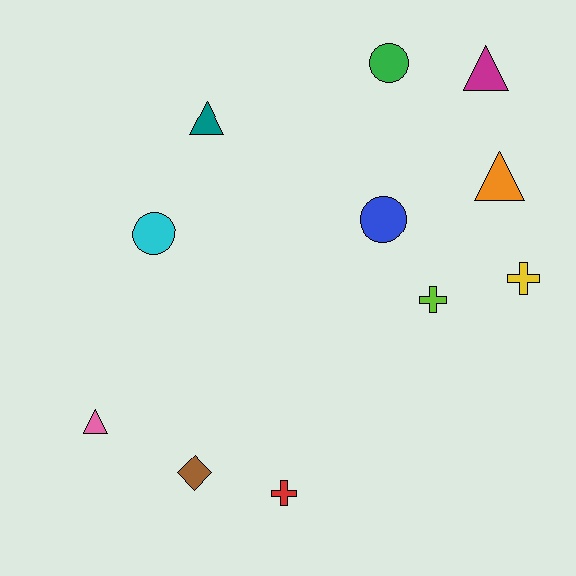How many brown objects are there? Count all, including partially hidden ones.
There is 1 brown object.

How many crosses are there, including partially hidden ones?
There are 3 crosses.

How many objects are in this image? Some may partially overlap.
There are 11 objects.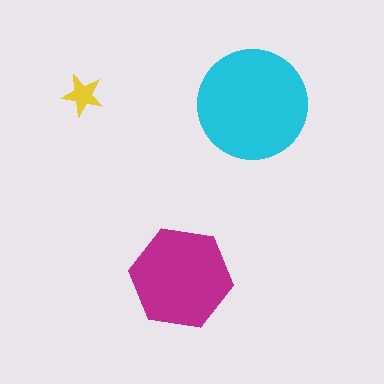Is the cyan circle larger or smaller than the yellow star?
Larger.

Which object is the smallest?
The yellow star.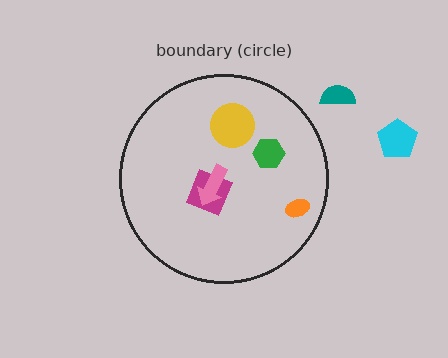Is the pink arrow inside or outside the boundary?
Inside.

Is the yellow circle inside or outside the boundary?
Inside.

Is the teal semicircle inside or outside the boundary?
Outside.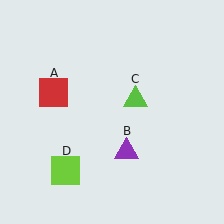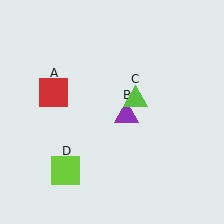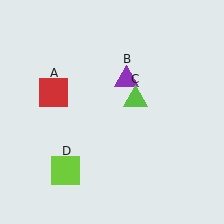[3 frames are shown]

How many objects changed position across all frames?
1 object changed position: purple triangle (object B).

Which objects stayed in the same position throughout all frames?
Red square (object A) and lime triangle (object C) and lime square (object D) remained stationary.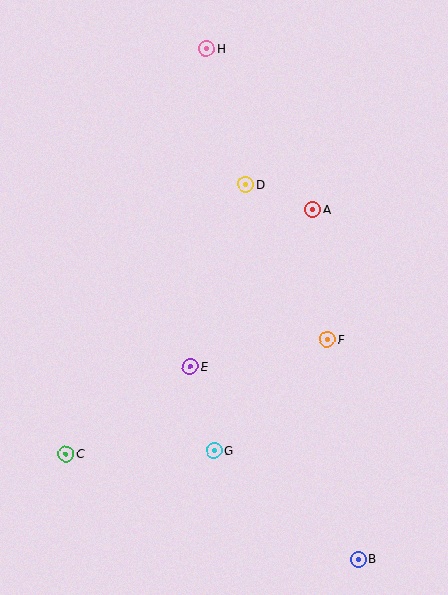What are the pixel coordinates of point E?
Point E is at (190, 367).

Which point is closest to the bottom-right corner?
Point B is closest to the bottom-right corner.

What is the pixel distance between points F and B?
The distance between F and B is 222 pixels.